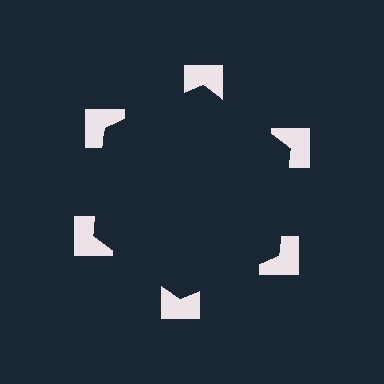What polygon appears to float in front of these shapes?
An illusory hexagon — its edges are inferred from the aligned wedge cuts in the notched squares, not physically drawn.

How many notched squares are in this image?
There are 6 — one at each vertex of the illusory hexagon.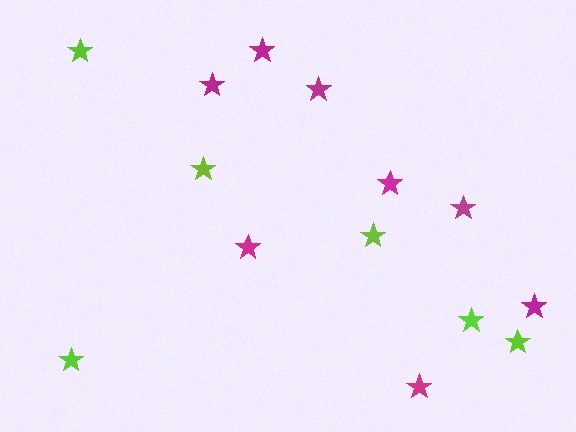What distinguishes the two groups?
There are 2 groups: one group of magenta stars (8) and one group of lime stars (6).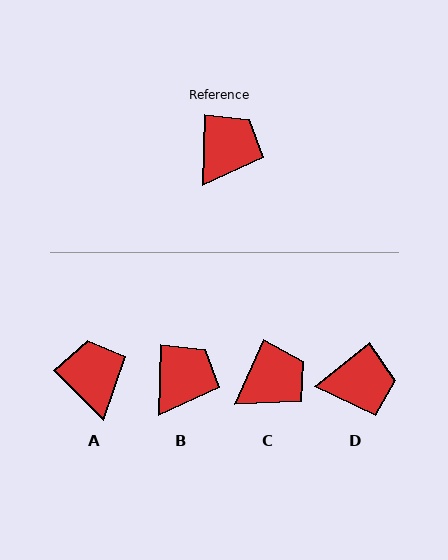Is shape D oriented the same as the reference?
No, it is off by about 50 degrees.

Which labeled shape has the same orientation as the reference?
B.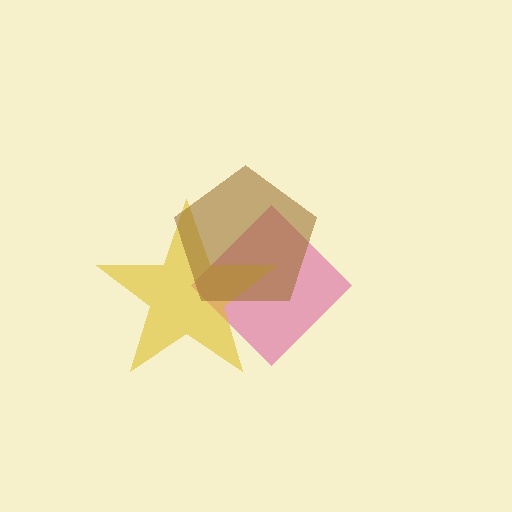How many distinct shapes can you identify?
There are 3 distinct shapes: a magenta diamond, a yellow star, a brown pentagon.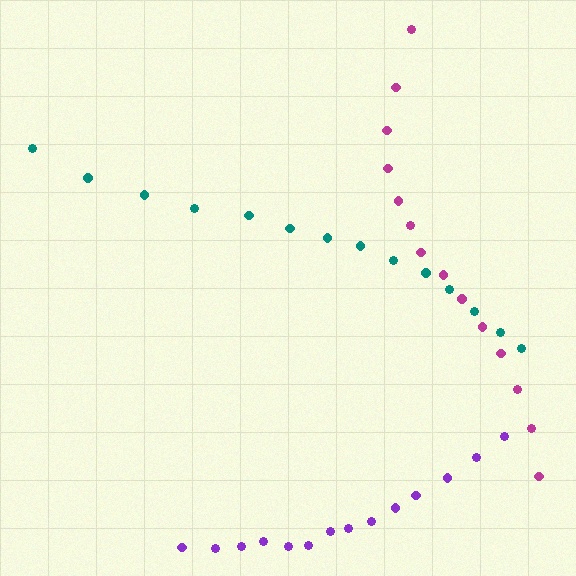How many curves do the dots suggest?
There are 3 distinct paths.